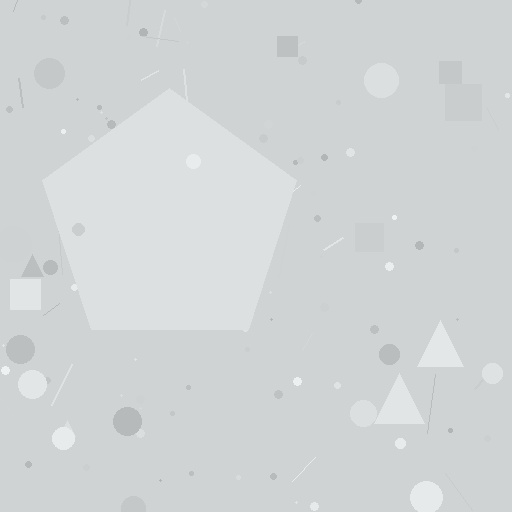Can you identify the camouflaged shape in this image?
The camouflaged shape is a pentagon.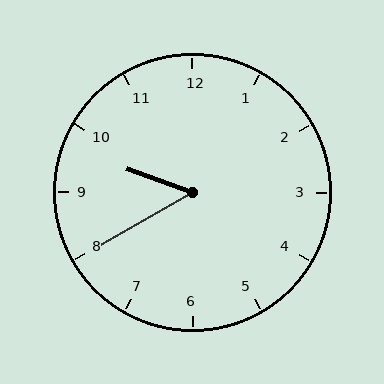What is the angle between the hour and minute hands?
Approximately 50 degrees.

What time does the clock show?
9:40.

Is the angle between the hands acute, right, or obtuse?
It is acute.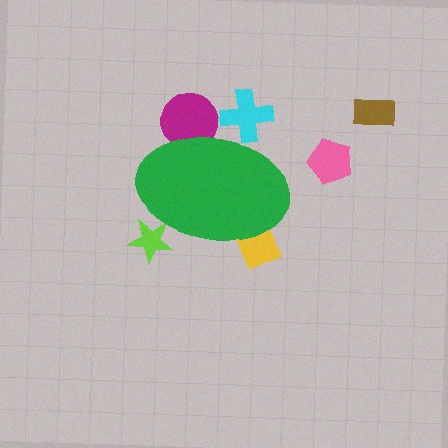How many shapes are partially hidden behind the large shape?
4 shapes are partially hidden.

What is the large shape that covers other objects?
A green ellipse.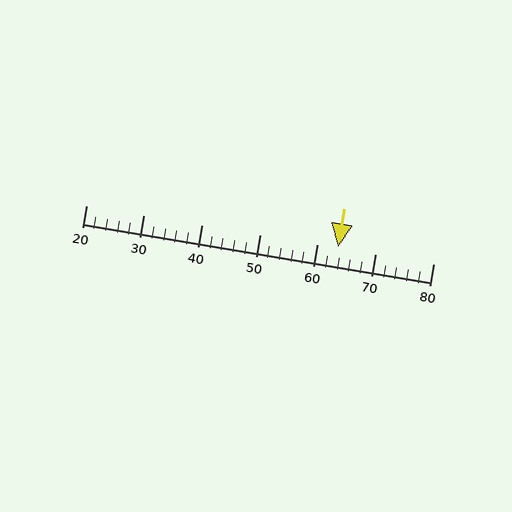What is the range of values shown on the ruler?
The ruler shows values from 20 to 80.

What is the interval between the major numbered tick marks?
The major tick marks are spaced 10 units apart.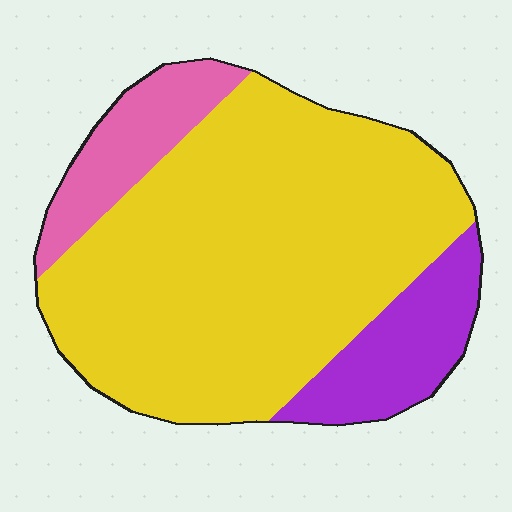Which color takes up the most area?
Yellow, at roughly 75%.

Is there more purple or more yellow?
Yellow.